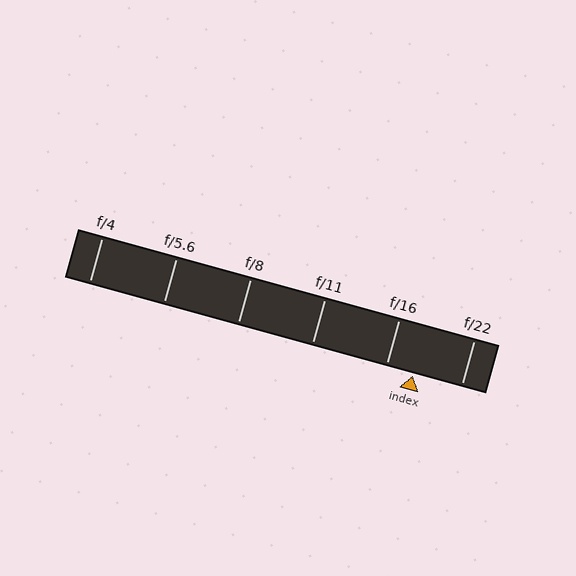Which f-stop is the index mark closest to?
The index mark is closest to f/16.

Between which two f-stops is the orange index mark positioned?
The index mark is between f/16 and f/22.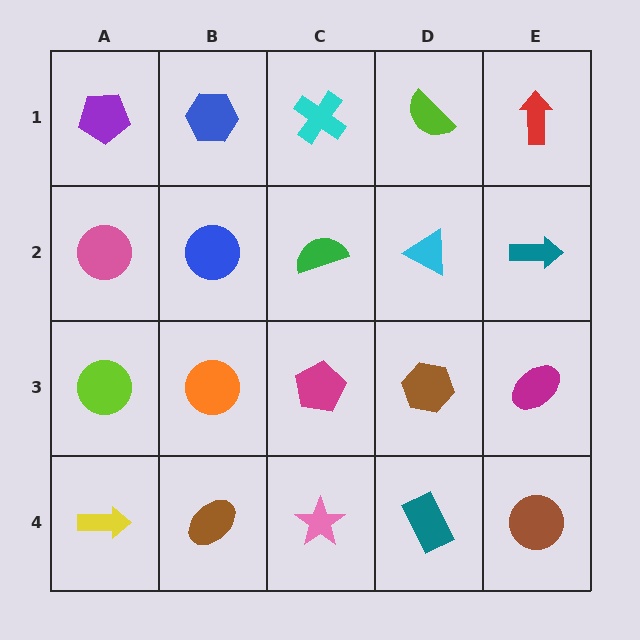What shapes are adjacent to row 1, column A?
A pink circle (row 2, column A), a blue hexagon (row 1, column B).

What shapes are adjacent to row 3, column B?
A blue circle (row 2, column B), a brown ellipse (row 4, column B), a lime circle (row 3, column A), a magenta pentagon (row 3, column C).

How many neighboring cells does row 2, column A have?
3.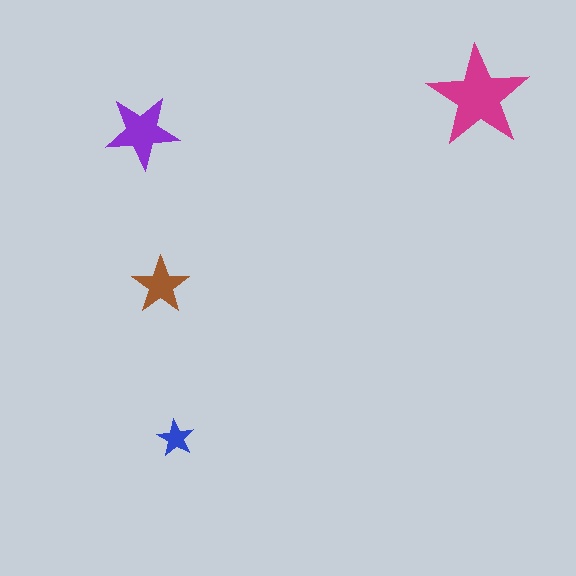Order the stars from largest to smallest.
the magenta one, the purple one, the brown one, the blue one.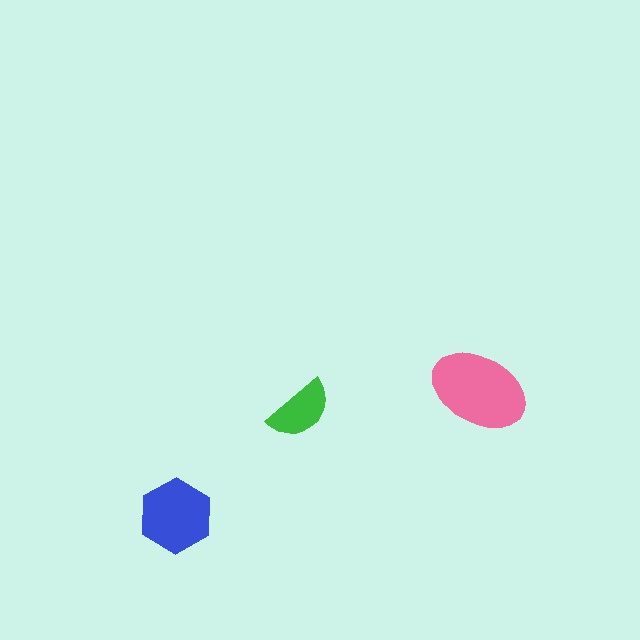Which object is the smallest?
The green semicircle.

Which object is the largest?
The pink ellipse.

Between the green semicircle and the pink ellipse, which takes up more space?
The pink ellipse.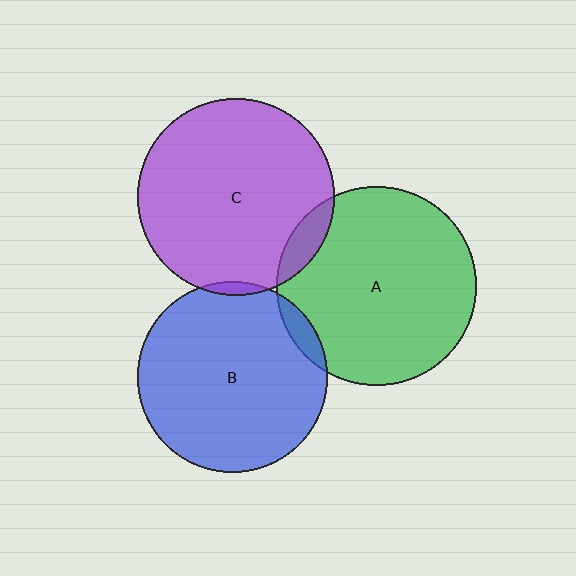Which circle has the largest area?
Circle A (green).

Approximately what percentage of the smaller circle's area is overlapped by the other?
Approximately 5%.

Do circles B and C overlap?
Yes.